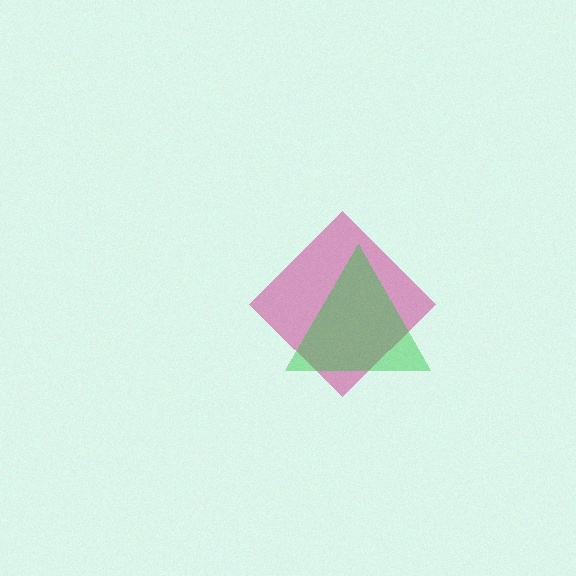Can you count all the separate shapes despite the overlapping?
Yes, there are 2 separate shapes.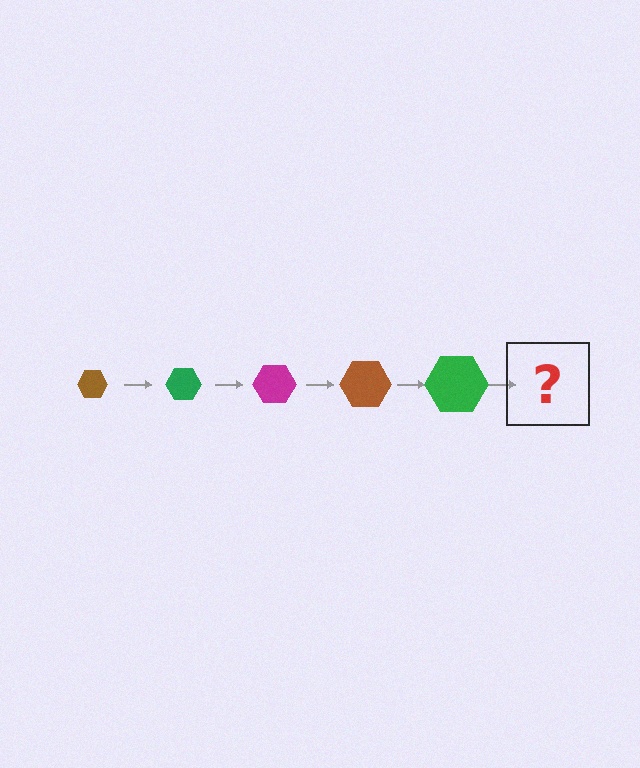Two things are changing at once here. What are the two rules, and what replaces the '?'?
The two rules are that the hexagon grows larger each step and the color cycles through brown, green, and magenta. The '?' should be a magenta hexagon, larger than the previous one.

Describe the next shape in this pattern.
It should be a magenta hexagon, larger than the previous one.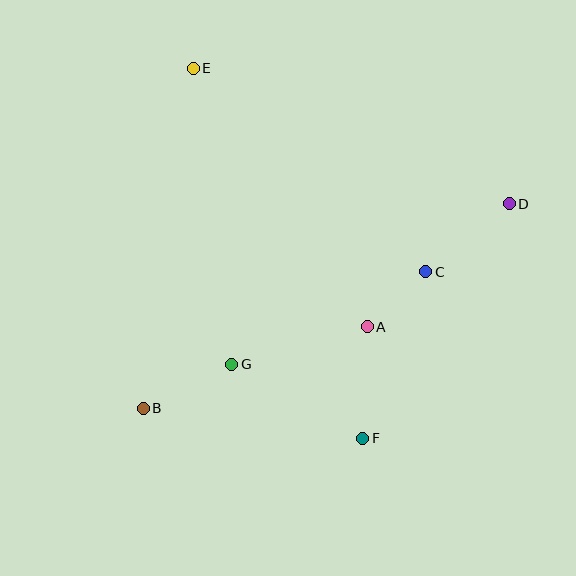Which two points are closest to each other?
Points A and C are closest to each other.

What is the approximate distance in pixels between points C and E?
The distance between C and E is approximately 309 pixels.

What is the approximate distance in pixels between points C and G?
The distance between C and G is approximately 215 pixels.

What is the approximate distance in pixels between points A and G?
The distance between A and G is approximately 141 pixels.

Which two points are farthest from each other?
Points B and D are farthest from each other.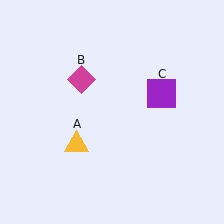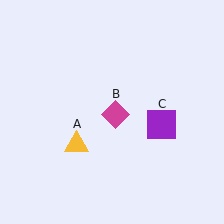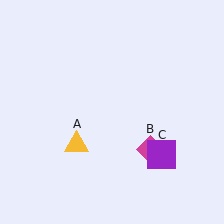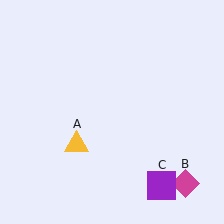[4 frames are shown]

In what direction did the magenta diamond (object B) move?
The magenta diamond (object B) moved down and to the right.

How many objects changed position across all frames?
2 objects changed position: magenta diamond (object B), purple square (object C).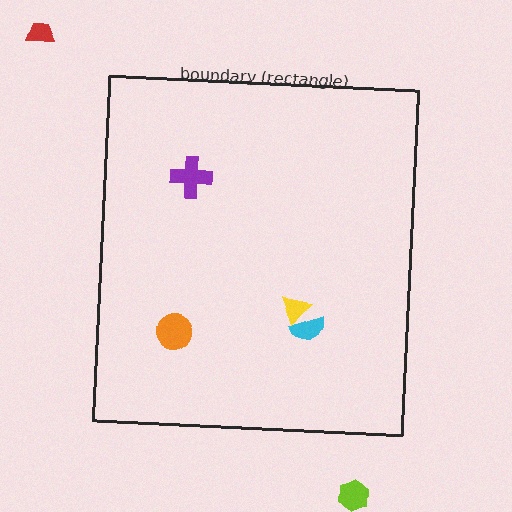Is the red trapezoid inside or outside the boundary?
Outside.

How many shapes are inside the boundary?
4 inside, 2 outside.